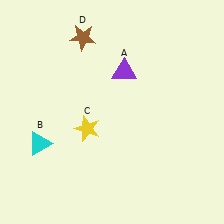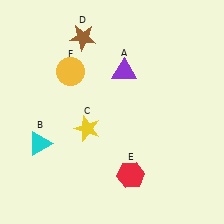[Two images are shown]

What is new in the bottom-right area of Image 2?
A red hexagon (E) was added in the bottom-right area of Image 2.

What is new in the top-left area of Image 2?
A yellow circle (F) was added in the top-left area of Image 2.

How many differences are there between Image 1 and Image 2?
There are 2 differences between the two images.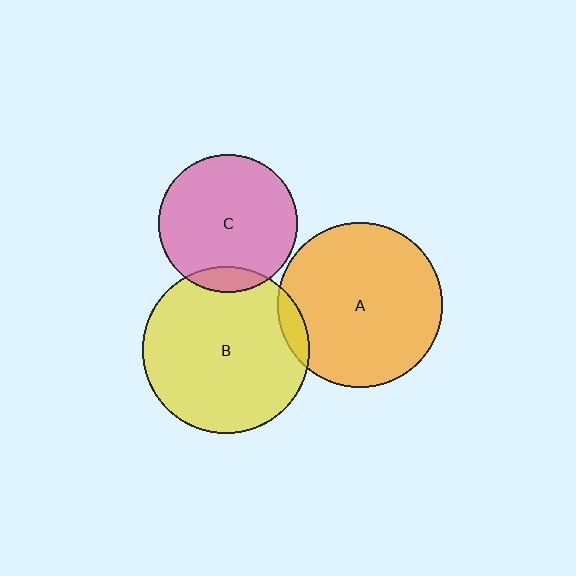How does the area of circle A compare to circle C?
Approximately 1.4 times.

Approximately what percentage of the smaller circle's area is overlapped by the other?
Approximately 10%.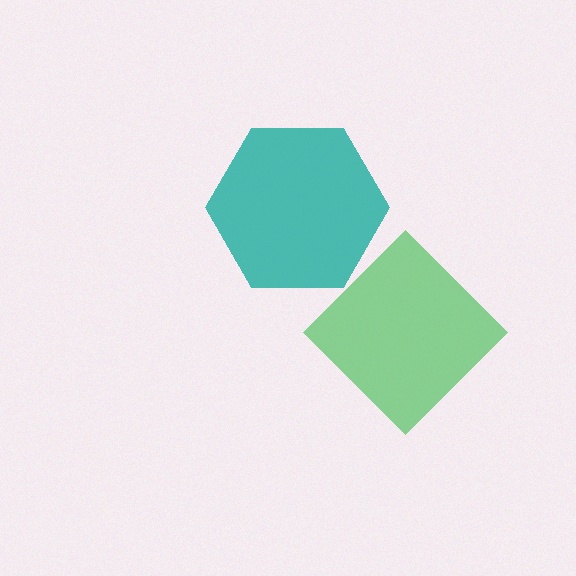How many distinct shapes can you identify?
There are 2 distinct shapes: a green diamond, a teal hexagon.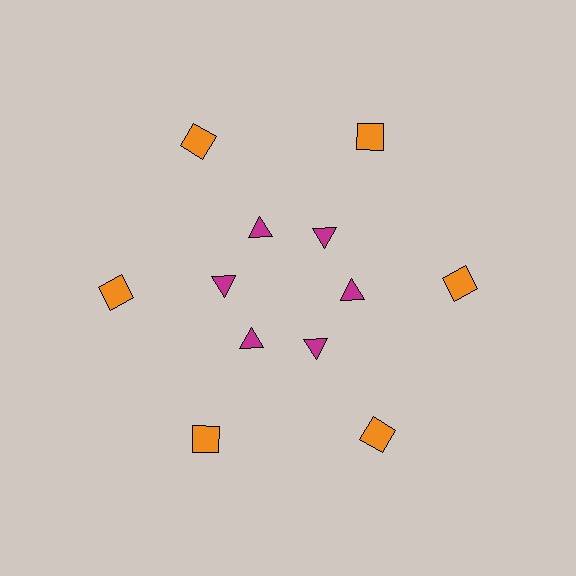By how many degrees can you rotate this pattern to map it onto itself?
The pattern maps onto itself every 60 degrees of rotation.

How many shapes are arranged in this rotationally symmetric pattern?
There are 12 shapes, arranged in 6 groups of 2.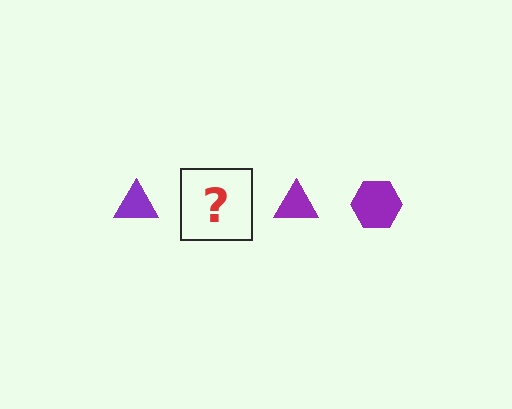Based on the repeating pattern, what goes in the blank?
The blank should be a purple hexagon.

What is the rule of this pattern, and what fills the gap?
The rule is that the pattern cycles through triangle, hexagon shapes in purple. The gap should be filled with a purple hexagon.